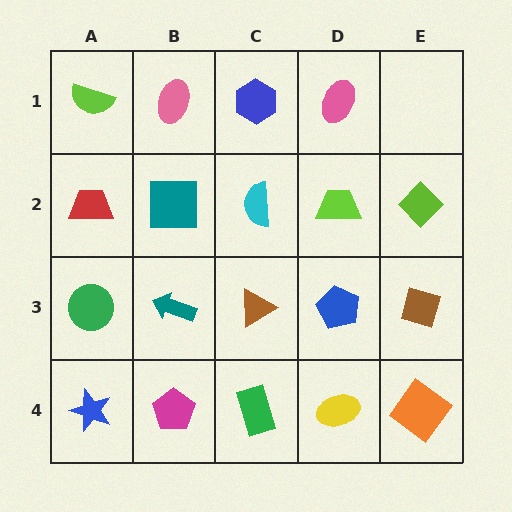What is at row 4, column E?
An orange diamond.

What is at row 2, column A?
A red trapezoid.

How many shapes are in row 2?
5 shapes.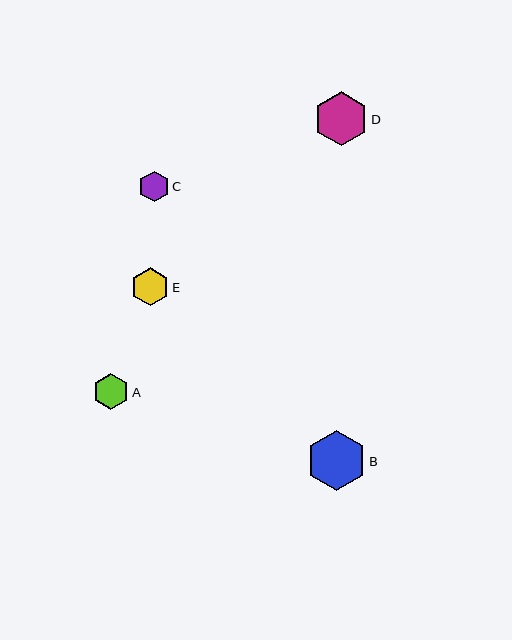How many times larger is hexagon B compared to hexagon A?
Hexagon B is approximately 1.6 times the size of hexagon A.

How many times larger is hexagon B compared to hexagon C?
Hexagon B is approximately 1.9 times the size of hexagon C.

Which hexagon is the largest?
Hexagon B is the largest with a size of approximately 60 pixels.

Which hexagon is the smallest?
Hexagon C is the smallest with a size of approximately 31 pixels.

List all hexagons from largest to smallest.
From largest to smallest: B, D, E, A, C.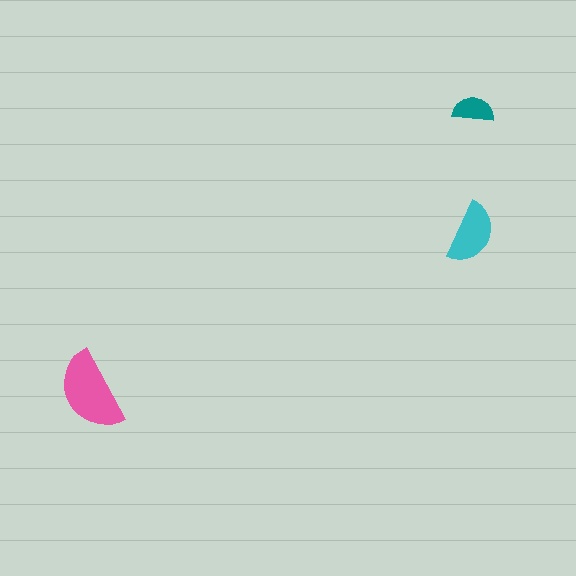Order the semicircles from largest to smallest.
the pink one, the cyan one, the teal one.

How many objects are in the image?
There are 3 objects in the image.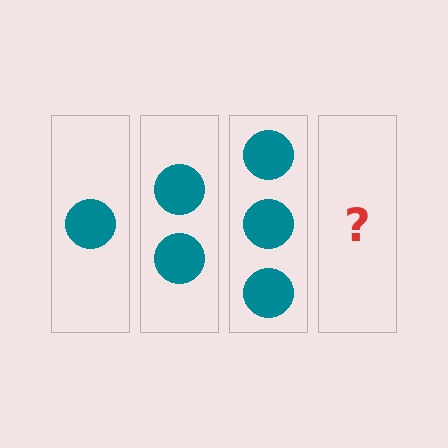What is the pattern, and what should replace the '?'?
The pattern is that each step adds one more circle. The '?' should be 4 circles.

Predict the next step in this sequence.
The next step is 4 circles.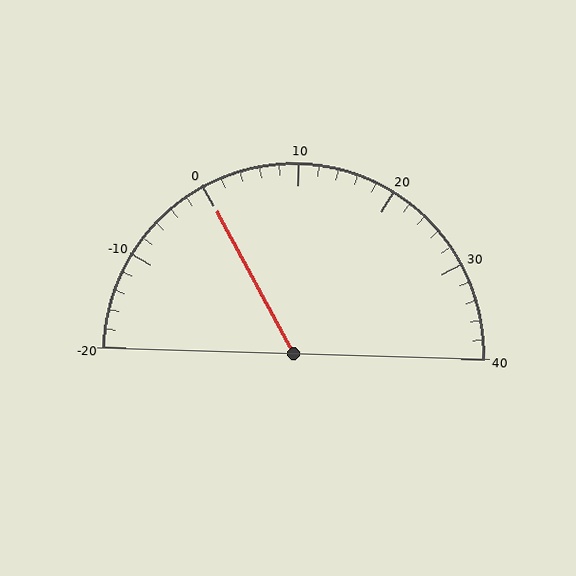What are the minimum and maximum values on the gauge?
The gauge ranges from -20 to 40.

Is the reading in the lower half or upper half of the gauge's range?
The reading is in the lower half of the range (-20 to 40).